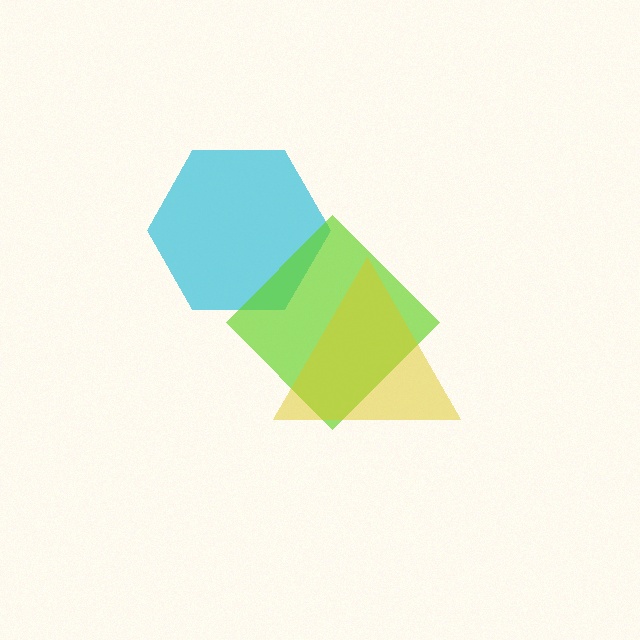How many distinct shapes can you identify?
There are 3 distinct shapes: a cyan hexagon, a lime diamond, a yellow triangle.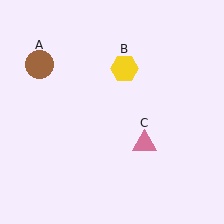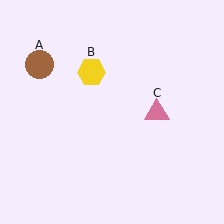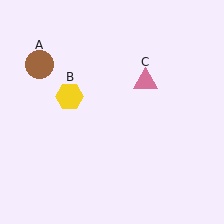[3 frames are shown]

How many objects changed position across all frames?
2 objects changed position: yellow hexagon (object B), pink triangle (object C).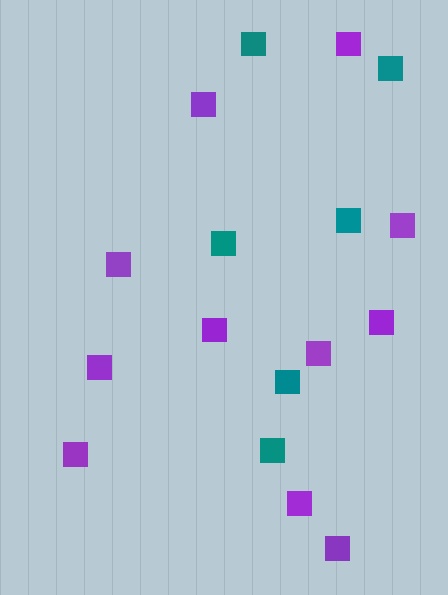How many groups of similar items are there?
There are 2 groups: one group of purple squares (11) and one group of teal squares (6).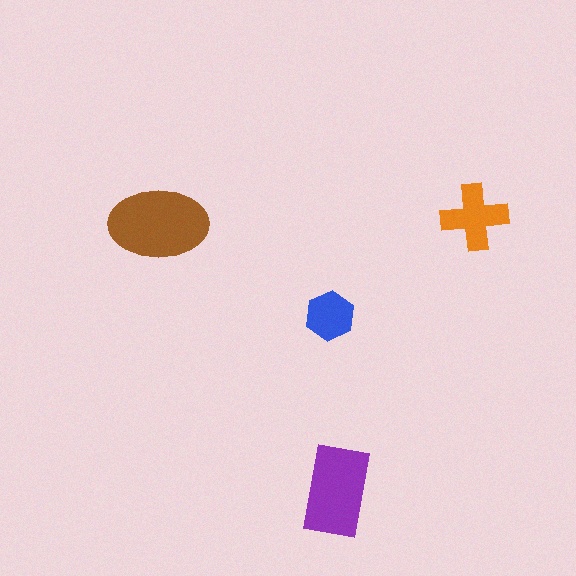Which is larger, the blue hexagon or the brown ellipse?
The brown ellipse.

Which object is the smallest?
The blue hexagon.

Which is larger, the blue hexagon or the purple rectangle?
The purple rectangle.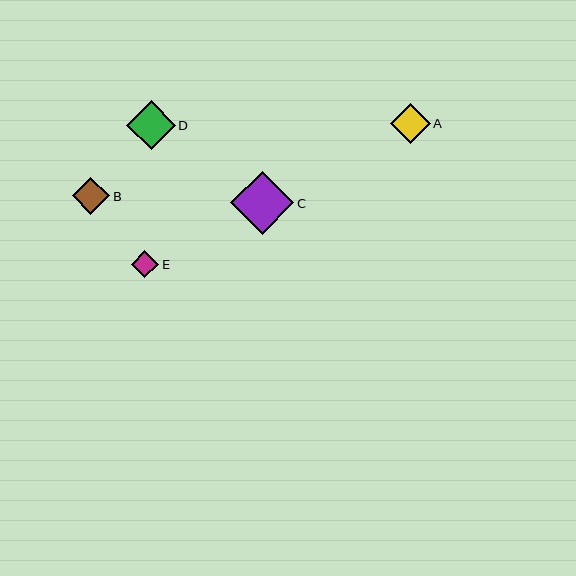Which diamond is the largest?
Diamond C is the largest with a size of approximately 63 pixels.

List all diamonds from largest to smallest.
From largest to smallest: C, D, A, B, E.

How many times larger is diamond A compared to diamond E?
Diamond A is approximately 1.5 times the size of diamond E.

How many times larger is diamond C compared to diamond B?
Diamond C is approximately 1.7 times the size of diamond B.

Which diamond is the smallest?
Diamond E is the smallest with a size of approximately 27 pixels.